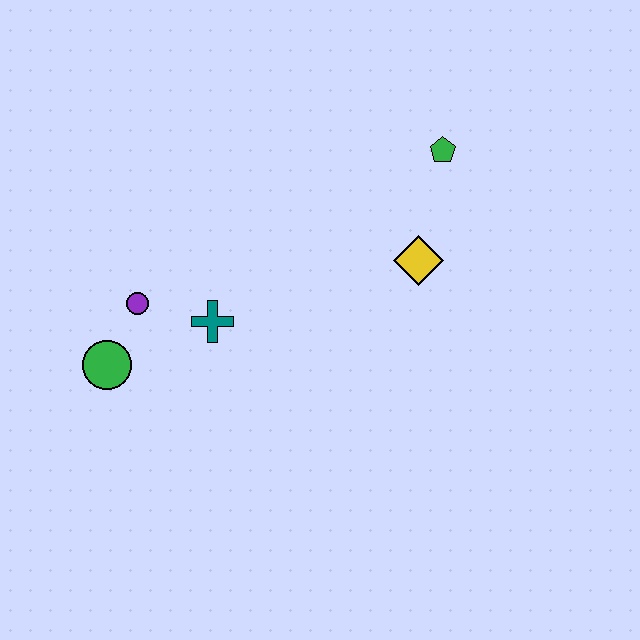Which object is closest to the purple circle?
The green circle is closest to the purple circle.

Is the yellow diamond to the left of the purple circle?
No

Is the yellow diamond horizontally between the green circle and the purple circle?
No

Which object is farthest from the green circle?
The green pentagon is farthest from the green circle.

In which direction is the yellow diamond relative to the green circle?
The yellow diamond is to the right of the green circle.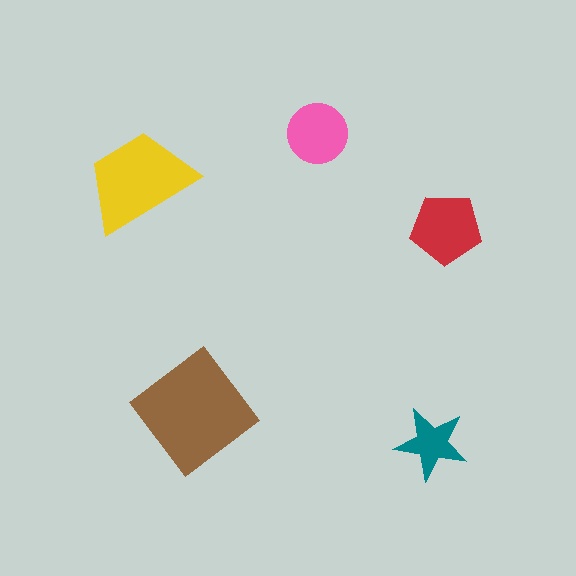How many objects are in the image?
There are 5 objects in the image.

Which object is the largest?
The brown diamond.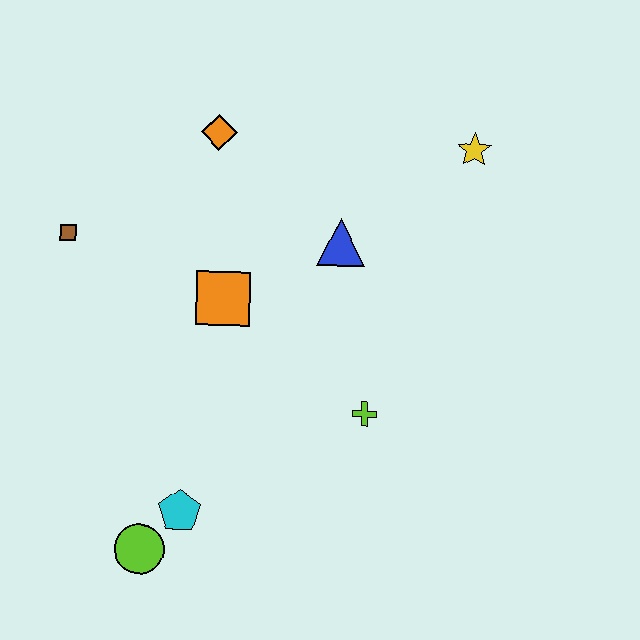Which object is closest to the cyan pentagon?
The lime circle is closest to the cyan pentagon.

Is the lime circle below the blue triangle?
Yes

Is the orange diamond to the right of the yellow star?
No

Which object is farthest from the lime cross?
The brown square is farthest from the lime cross.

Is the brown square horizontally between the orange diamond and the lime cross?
No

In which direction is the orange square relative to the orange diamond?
The orange square is below the orange diamond.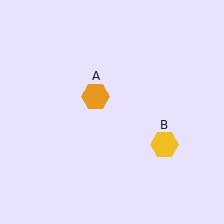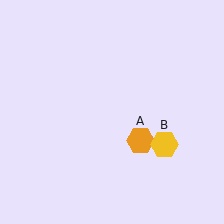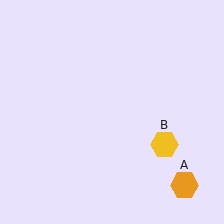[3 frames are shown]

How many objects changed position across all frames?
1 object changed position: orange hexagon (object A).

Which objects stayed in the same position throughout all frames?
Yellow hexagon (object B) remained stationary.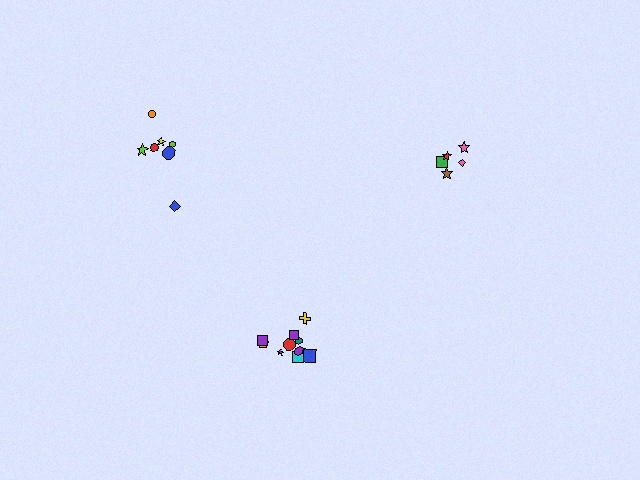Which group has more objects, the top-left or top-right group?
The top-left group.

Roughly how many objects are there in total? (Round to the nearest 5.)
Roughly 20 objects in total.